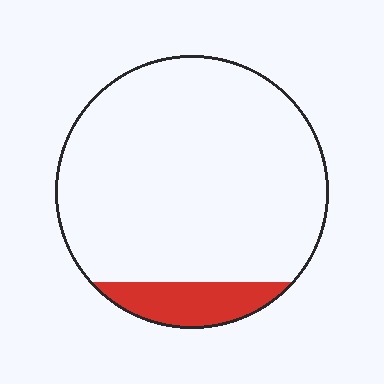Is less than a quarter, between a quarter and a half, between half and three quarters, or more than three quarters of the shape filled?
Less than a quarter.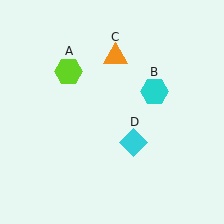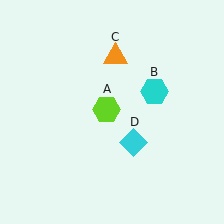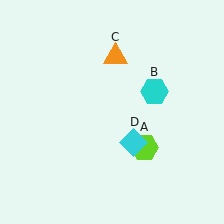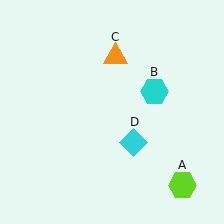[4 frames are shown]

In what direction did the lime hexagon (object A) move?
The lime hexagon (object A) moved down and to the right.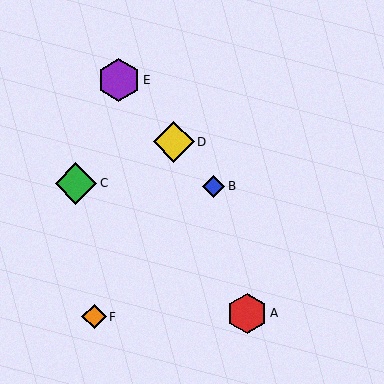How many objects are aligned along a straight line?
3 objects (B, D, E) are aligned along a straight line.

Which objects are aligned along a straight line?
Objects B, D, E are aligned along a straight line.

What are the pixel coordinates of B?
Object B is at (214, 186).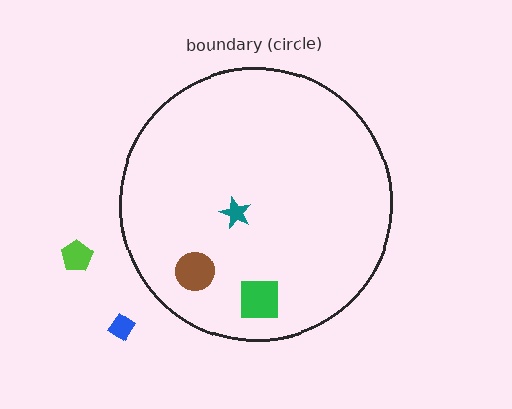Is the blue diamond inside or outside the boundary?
Outside.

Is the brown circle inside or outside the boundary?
Inside.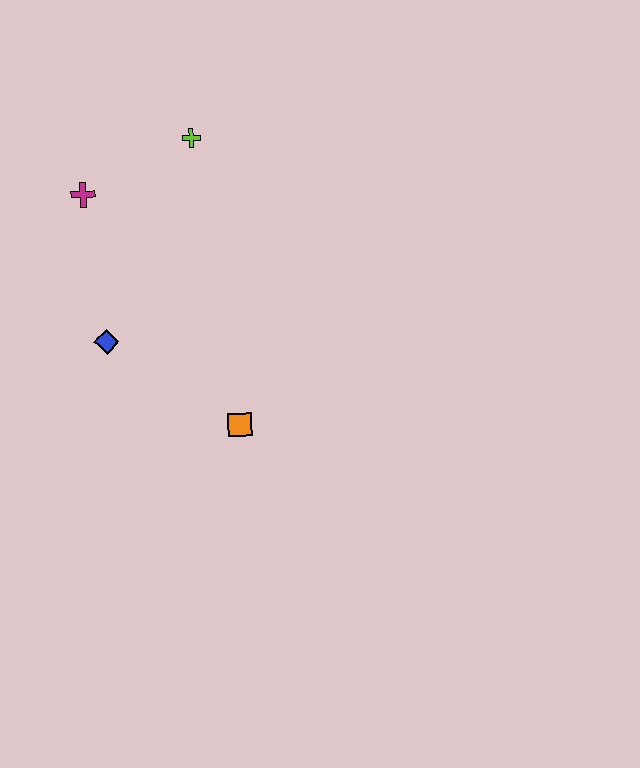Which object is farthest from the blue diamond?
The lime cross is farthest from the blue diamond.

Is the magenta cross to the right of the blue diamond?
No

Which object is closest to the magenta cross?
The lime cross is closest to the magenta cross.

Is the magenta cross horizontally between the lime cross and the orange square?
No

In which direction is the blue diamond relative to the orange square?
The blue diamond is to the left of the orange square.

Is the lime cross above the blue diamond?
Yes